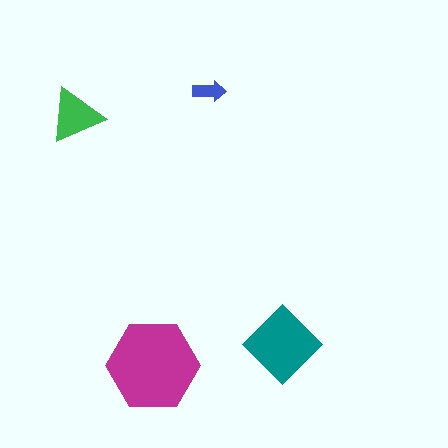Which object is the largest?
The magenta hexagon.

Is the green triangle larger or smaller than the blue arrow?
Larger.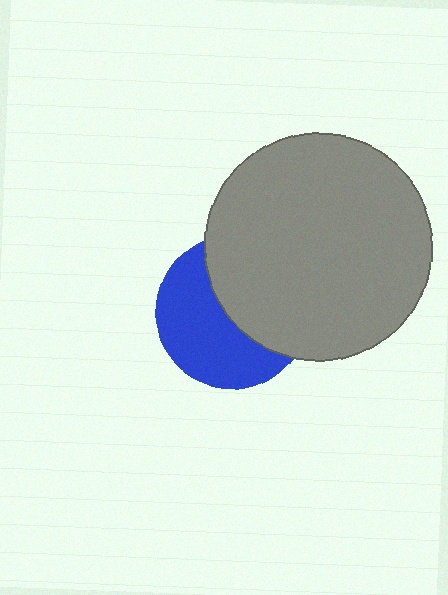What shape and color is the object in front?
The object in front is a gray circle.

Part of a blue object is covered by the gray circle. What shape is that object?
It is a circle.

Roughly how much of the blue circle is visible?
About half of it is visible (roughly 52%).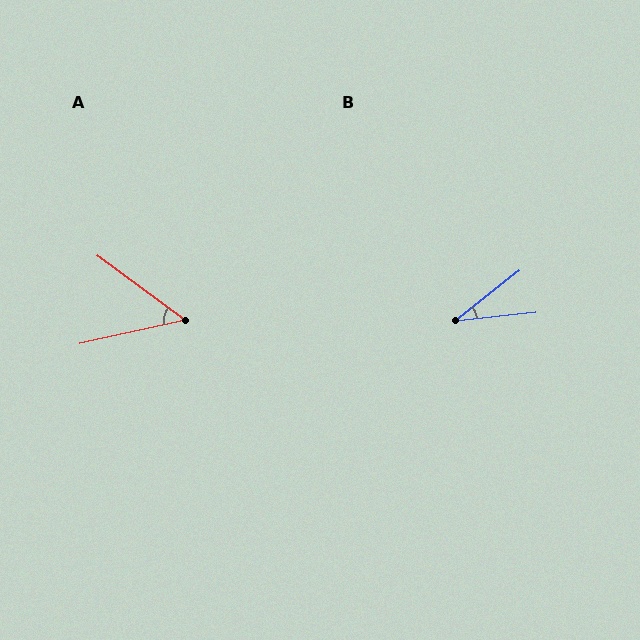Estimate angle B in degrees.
Approximately 32 degrees.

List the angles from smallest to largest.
B (32°), A (49°).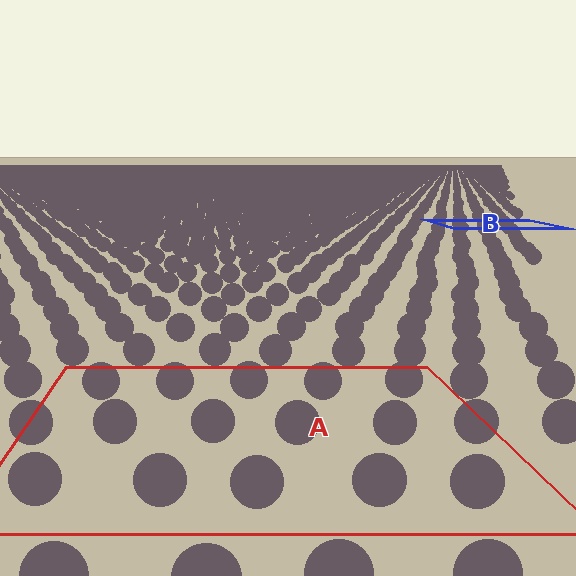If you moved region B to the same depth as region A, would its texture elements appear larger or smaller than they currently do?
They would appear larger. At a closer depth, the same texture elements are projected at a bigger on-screen size.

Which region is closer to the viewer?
Region A is closer. The texture elements there are larger and more spread out.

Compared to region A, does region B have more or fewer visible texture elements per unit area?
Region B has more texture elements per unit area — they are packed more densely because it is farther away.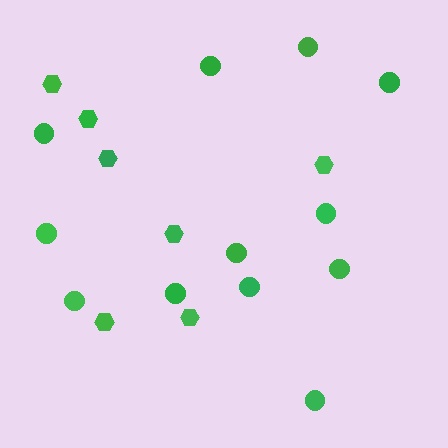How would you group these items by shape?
There are 2 groups: one group of hexagons (7) and one group of circles (12).